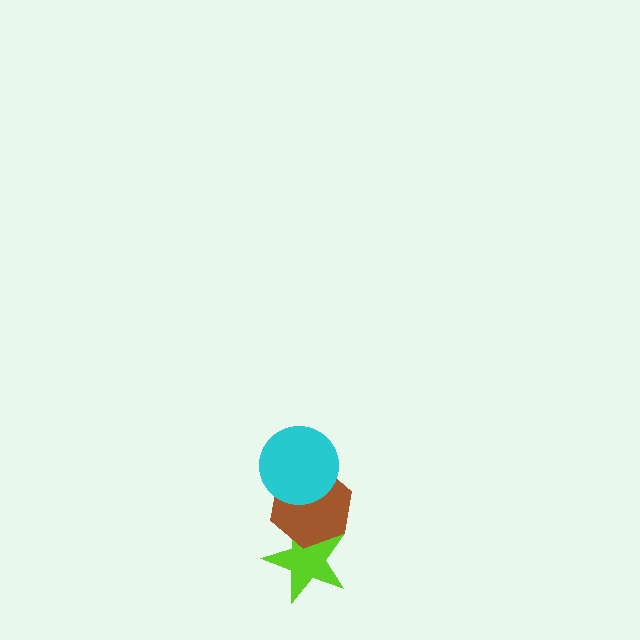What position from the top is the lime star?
The lime star is 3rd from the top.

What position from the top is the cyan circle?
The cyan circle is 1st from the top.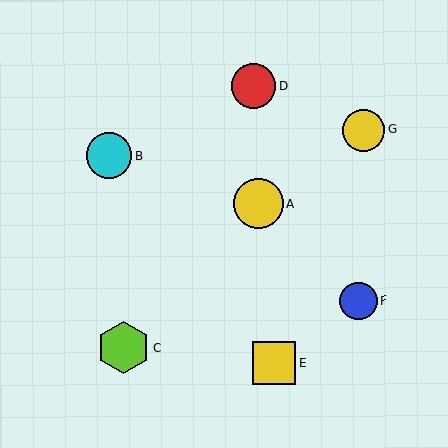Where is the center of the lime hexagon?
The center of the lime hexagon is at (124, 348).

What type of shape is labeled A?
Shape A is a yellow circle.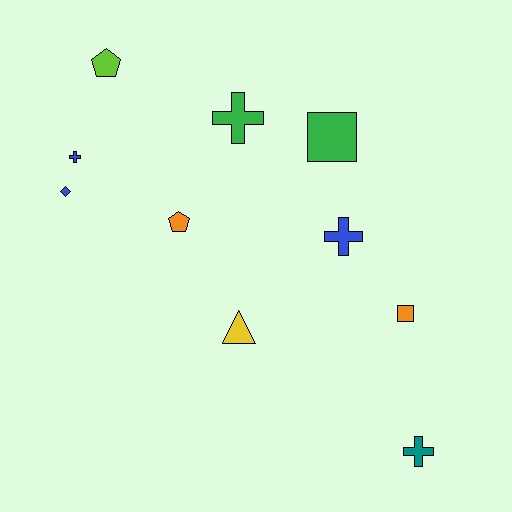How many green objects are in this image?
There are 2 green objects.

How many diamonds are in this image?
There is 1 diamond.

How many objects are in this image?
There are 10 objects.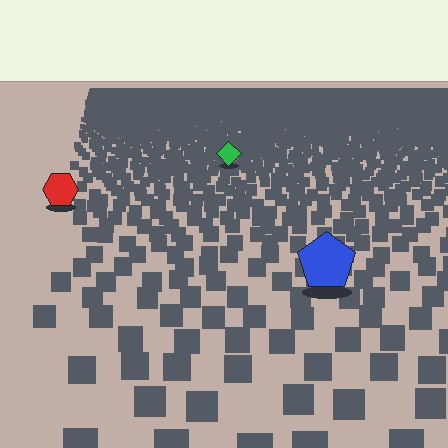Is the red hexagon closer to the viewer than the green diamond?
Yes. The red hexagon is closer — you can tell from the texture gradient: the ground texture is coarser near it.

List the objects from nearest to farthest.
From nearest to farthest: the blue pentagon, the red hexagon, the green diamond.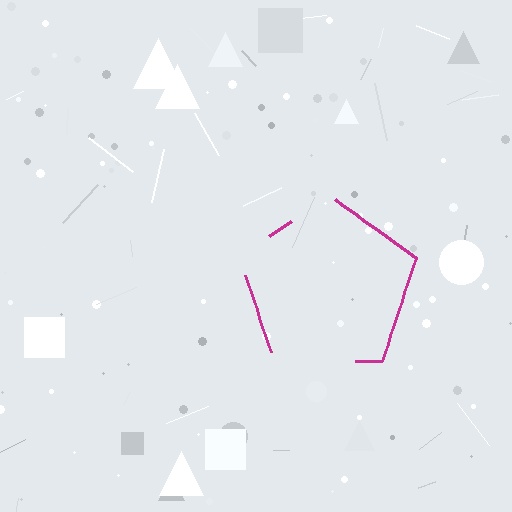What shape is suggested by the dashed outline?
The dashed outline suggests a pentagon.